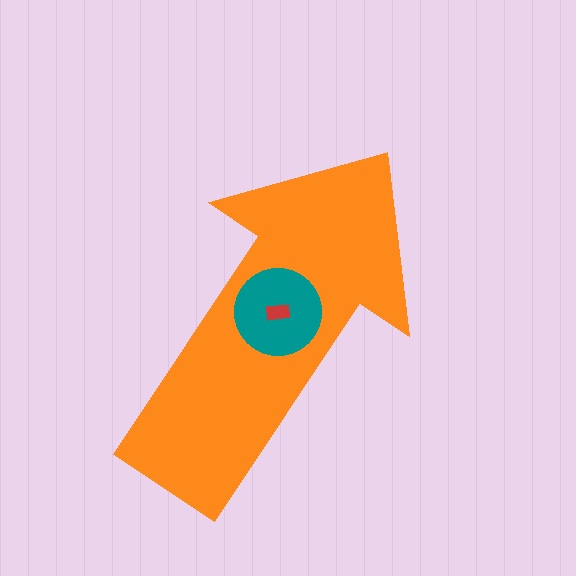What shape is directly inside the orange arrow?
The teal circle.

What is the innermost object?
The red rectangle.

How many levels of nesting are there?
3.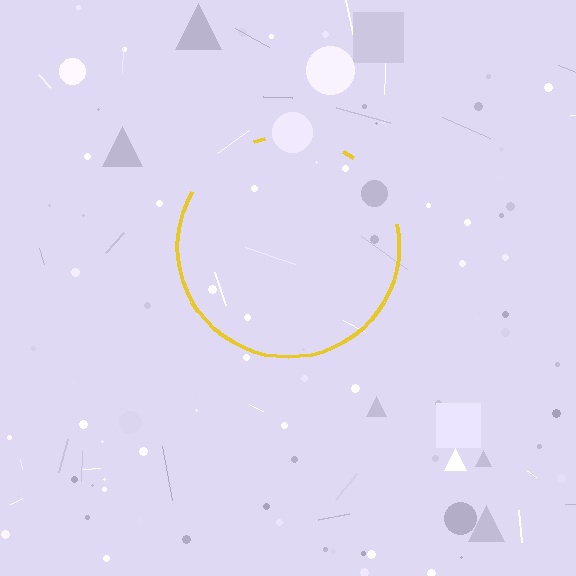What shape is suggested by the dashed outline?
The dashed outline suggests a circle.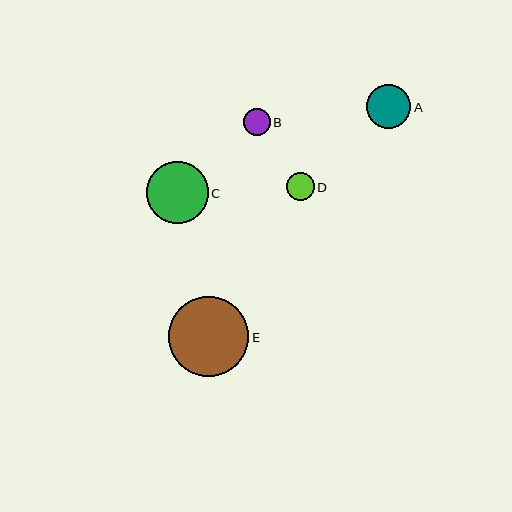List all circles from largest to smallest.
From largest to smallest: E, C, A, D, B.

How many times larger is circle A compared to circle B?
Circle A is approximately 1.6 times the size of circle B.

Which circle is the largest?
Circle E is the largest with a size of approximately 80 pixels.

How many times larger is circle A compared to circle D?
Circle A is approximately 1.6 times the size of circle D.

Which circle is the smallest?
Circle B is the smallest with a size of approximately 27 pixels.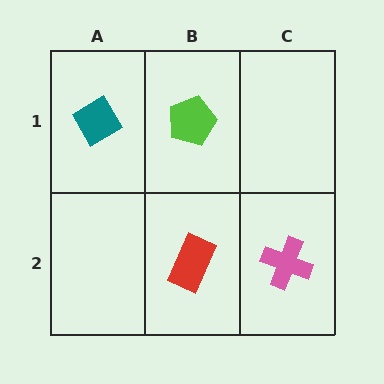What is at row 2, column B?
A red rectangle.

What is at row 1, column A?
A teal diamond.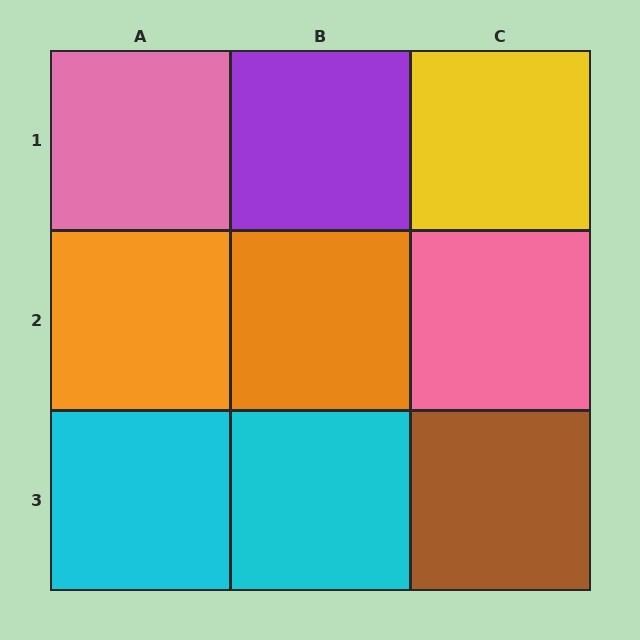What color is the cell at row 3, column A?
Cyan.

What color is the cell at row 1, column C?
Yellow.